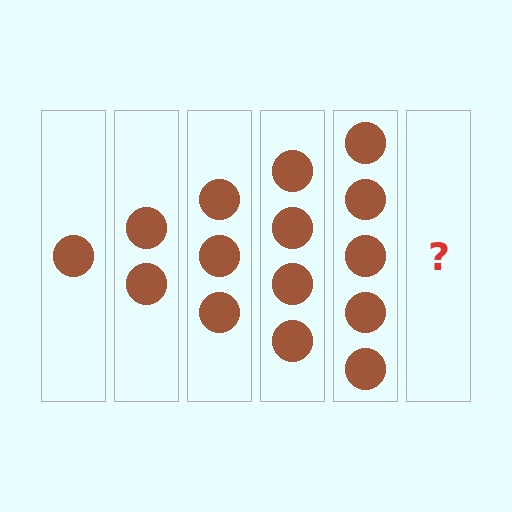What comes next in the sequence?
The next element should be 6 circles.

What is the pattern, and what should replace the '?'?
The pattern is that each step adds one more circle. The '?' should be 6 circles.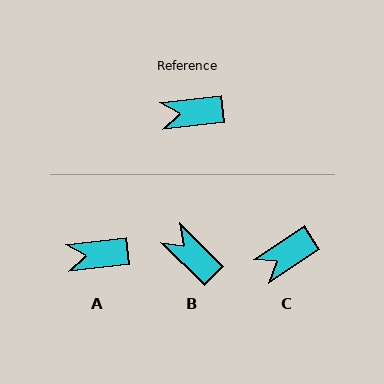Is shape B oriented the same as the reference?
No, it is off by about 51 degrees.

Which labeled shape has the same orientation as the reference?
A.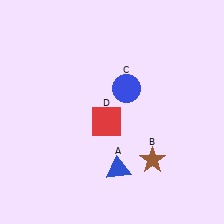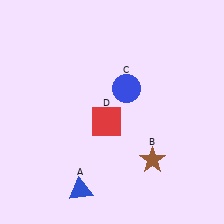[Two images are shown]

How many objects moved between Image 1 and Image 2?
1 object moved between the two images.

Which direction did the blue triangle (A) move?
The blue triangle (A) moved left.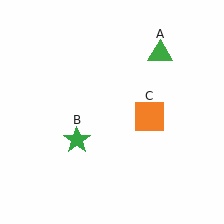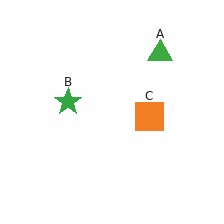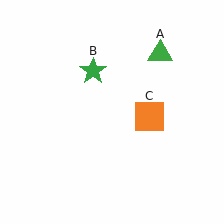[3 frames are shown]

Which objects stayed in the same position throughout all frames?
Green triangle (object A) and orange square (object C) remained stationary.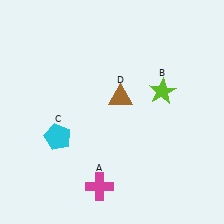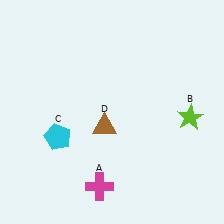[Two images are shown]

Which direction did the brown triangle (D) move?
The brown triangle (D) moved down.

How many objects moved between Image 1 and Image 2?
2 objects moved between the two images.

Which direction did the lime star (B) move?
The lime star (B) moved right.